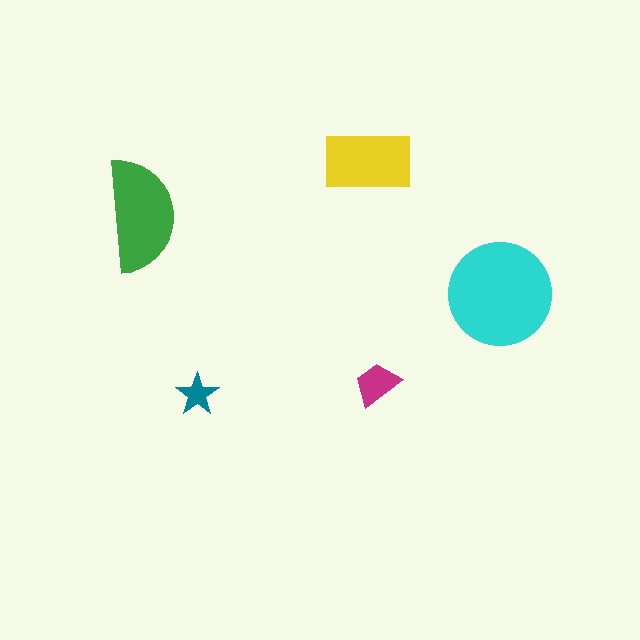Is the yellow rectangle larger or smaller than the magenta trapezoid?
Larger.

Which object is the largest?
The cyan circle.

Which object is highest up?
The yellow rectangle is topmost.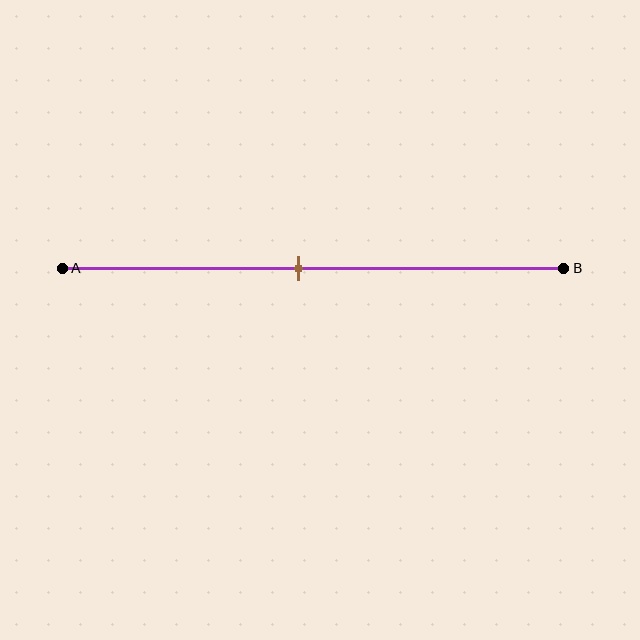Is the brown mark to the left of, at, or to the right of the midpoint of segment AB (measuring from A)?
The brown mark is approximately at the midpoint of segment AB.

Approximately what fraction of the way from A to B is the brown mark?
The brown mark is approximately 45% of the way from A to B.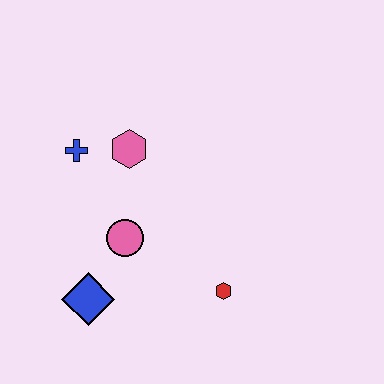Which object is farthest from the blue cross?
The red hexagon is farthest from the blue cross.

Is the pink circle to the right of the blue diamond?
Yes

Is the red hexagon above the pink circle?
No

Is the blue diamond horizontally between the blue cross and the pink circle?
Yes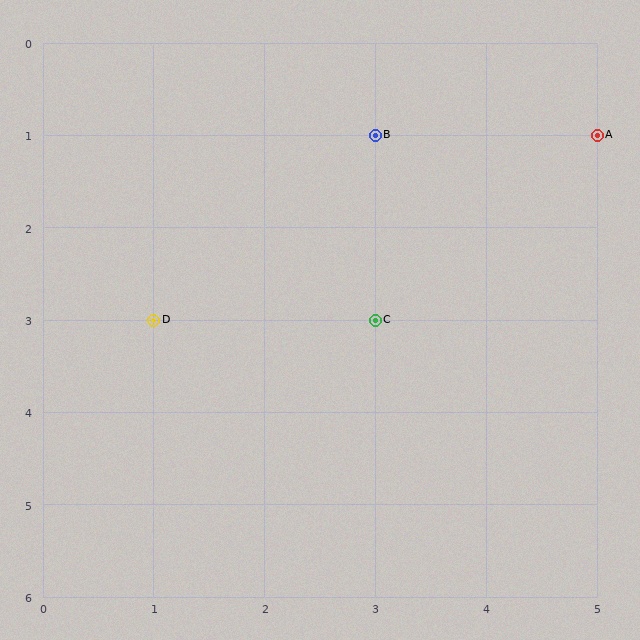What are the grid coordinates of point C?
Point C is at grid coordinates (3, 3).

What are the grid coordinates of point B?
Point B is at grid coordinates (3, 1).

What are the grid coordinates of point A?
Point A is at grid coordinates (5, 1).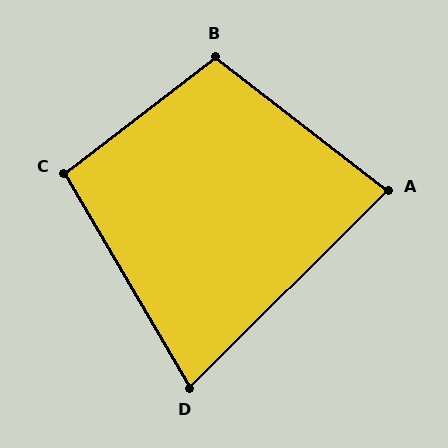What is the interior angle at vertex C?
Approximately 97 degrees (obtuse).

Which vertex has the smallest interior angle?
D, at approximately 76 degrees.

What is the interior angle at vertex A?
Approximately 83 degrees (acute).